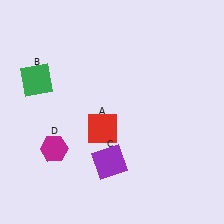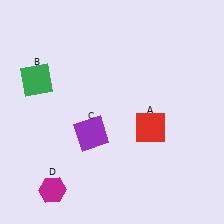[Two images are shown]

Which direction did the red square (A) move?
The red square (A) moved right.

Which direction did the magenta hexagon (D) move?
The magenta hexagon (D) moved down.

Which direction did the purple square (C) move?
The purple square (C) moved up.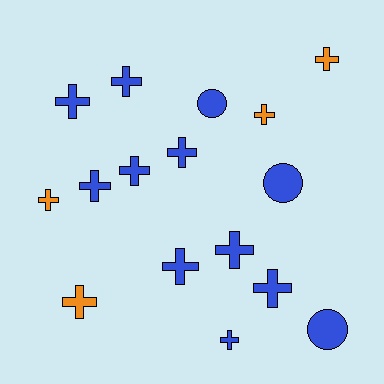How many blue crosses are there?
There are 9 blue crosses.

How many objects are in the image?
There are 16 objects.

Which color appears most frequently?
Blue, with 12 objects.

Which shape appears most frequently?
Cross, with 13 objects.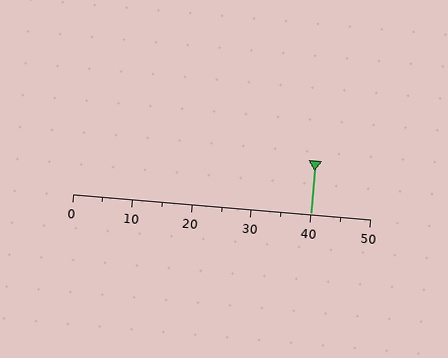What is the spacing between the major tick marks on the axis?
The major ticks are spaced 10 apart.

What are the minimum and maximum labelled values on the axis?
The axis runs from 0 to 50.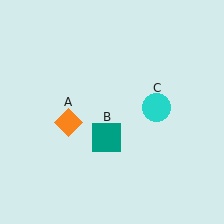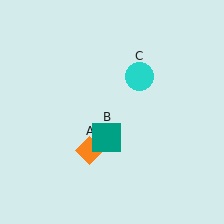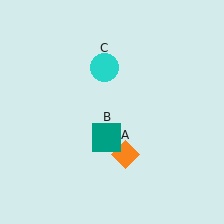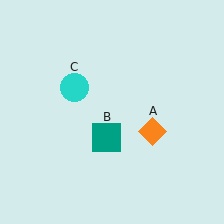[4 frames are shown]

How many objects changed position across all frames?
2 objects changed position: orange diamond (object A), cyan circle (object C).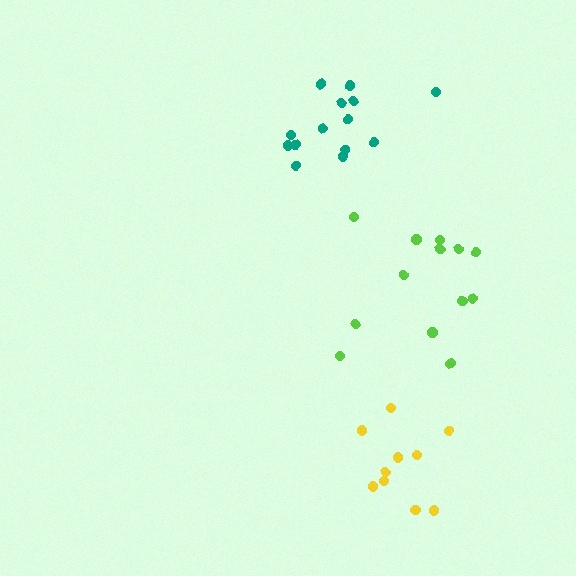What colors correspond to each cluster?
The clusters are colored: teal, lime, yellow.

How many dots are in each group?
Group 1: 14 dots, Group 2: 13 dots, Group 3: 10 dots (37 total).